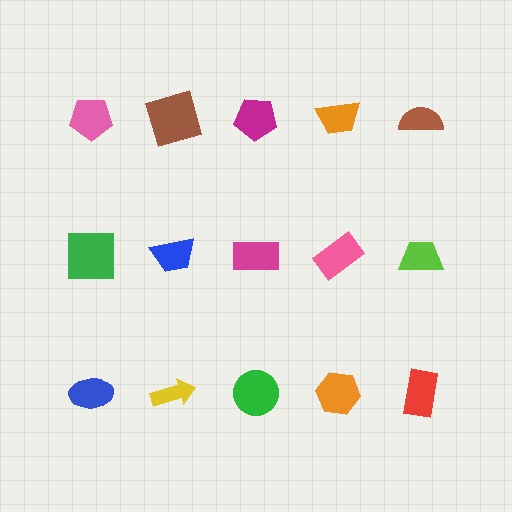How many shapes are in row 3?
5 shapes.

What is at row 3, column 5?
A red rectangle.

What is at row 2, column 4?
A pink rectangle.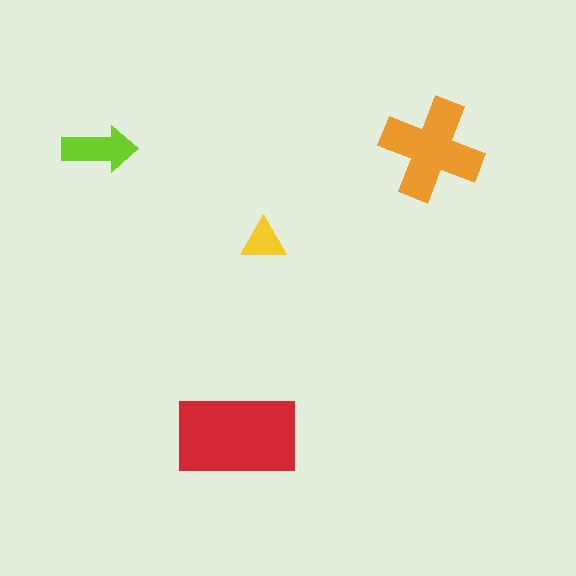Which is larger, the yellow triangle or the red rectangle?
The red rectangle.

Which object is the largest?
The red rectangle.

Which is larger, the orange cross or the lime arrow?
The orange cross.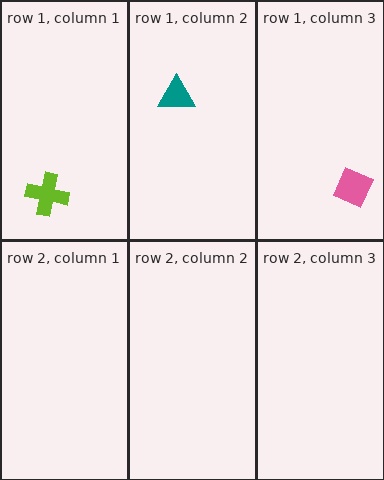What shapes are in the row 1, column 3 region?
The pink diamond.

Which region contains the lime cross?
The row 1, column 1 region.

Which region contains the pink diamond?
The row 1, column 3 region.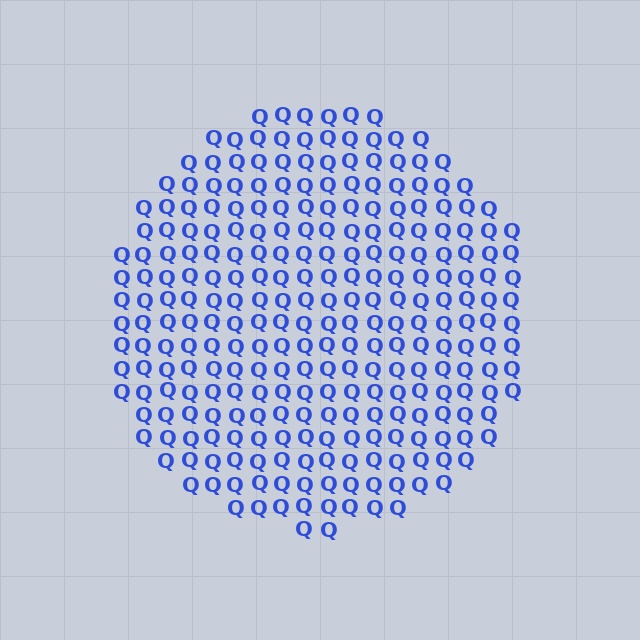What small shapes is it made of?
It is made of small letter Q's.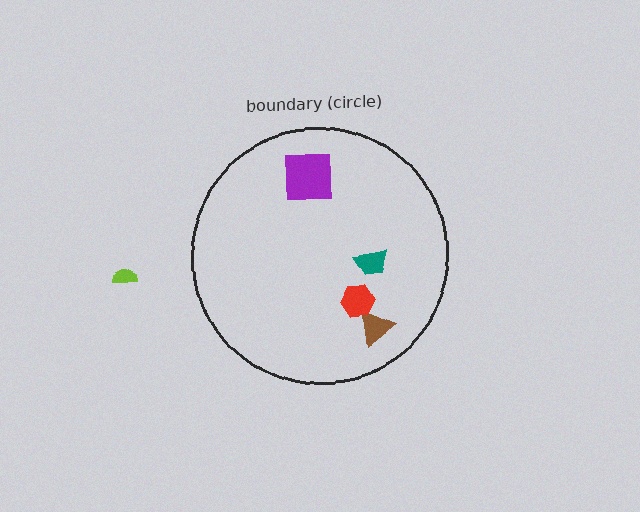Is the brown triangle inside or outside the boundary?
Inside.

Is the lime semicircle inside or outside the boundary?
Outside.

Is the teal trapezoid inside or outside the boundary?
Inside.